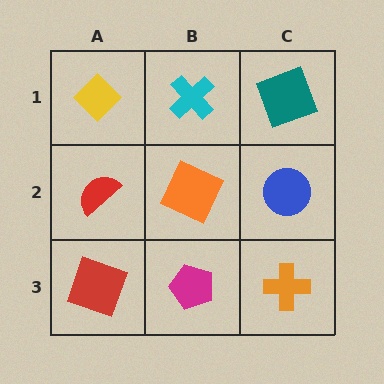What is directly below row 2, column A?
A red square.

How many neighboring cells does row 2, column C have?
3.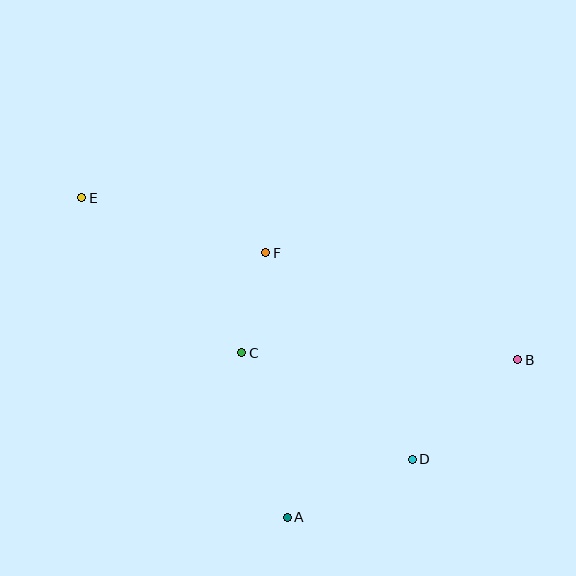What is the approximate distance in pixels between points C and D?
The distance between C and D is approximately 201 pixels.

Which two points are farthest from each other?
Points B and E are farthest from each other.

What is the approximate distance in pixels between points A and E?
The distance between A and E is approximately 380 pixels.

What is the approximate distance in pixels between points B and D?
The distance between B and D is approximately 145 pixels.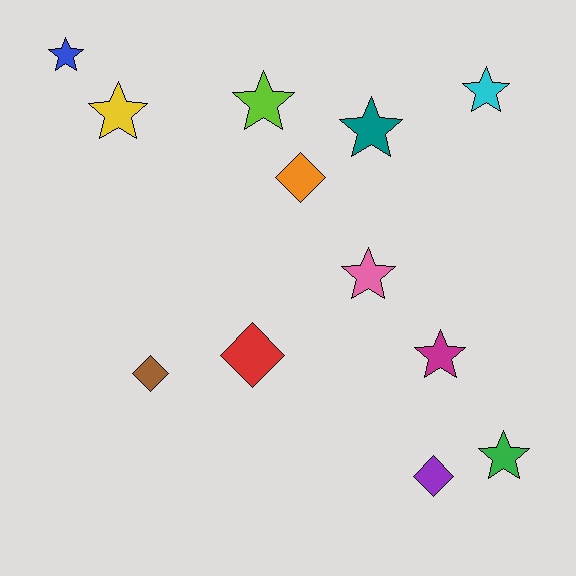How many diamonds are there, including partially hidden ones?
There are 4 diamonds.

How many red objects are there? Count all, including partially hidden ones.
There is 1 red object.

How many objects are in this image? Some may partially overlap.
There are 12 objects.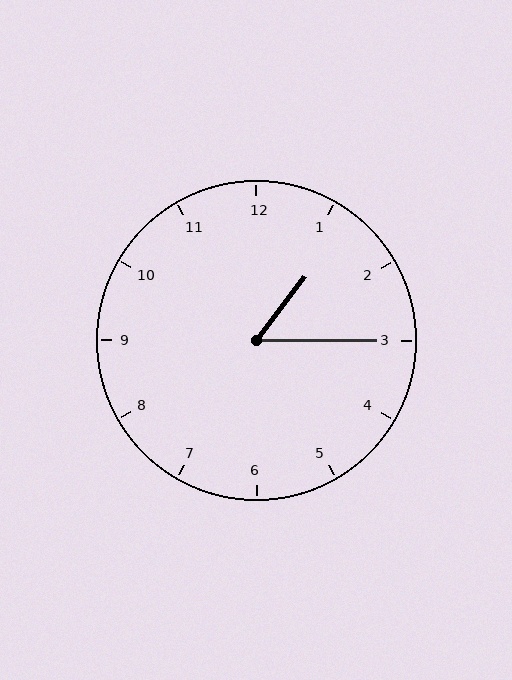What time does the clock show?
1:15.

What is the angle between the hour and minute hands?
Approximately 52 degrees.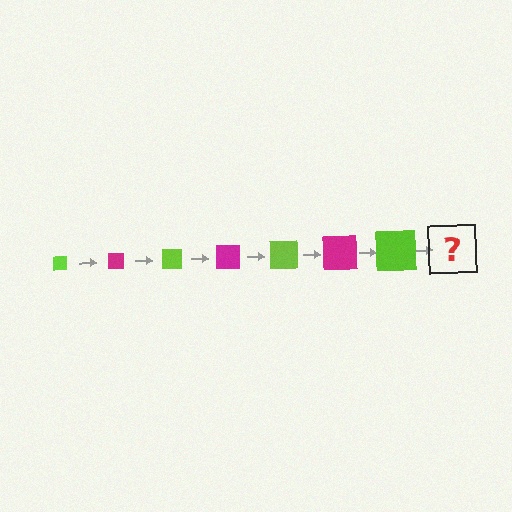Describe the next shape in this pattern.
It should be a magenta square, larger than the previous one.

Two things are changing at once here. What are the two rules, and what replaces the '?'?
The two rules are that the square grows larger each step and the color cycles through lime and magenta. The '?' should be a magenta square, larger than the previous one.